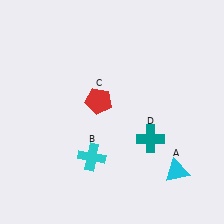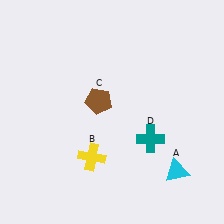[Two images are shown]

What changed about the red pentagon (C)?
In Image 1, C is red. In Image 2, it changed to brown.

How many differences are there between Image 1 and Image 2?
There are 2 differences between the two images.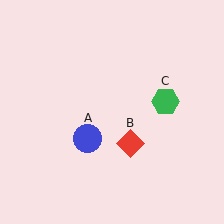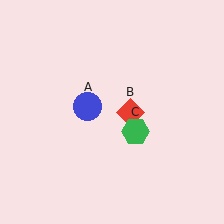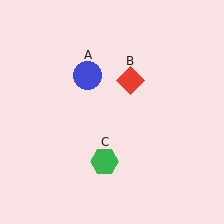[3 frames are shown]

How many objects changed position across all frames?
3 objects changed position: blue circle (object A), red diamond (object B), green hexagon (object C).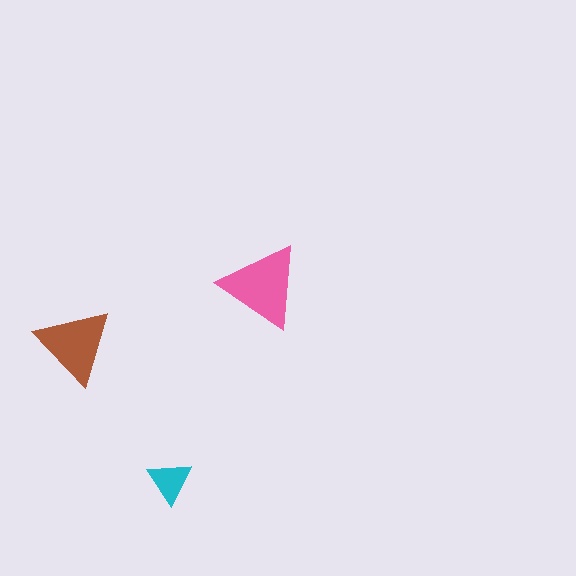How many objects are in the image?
There are 3 objects in the image.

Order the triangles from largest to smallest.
the pink one, the brown one, the cyan one.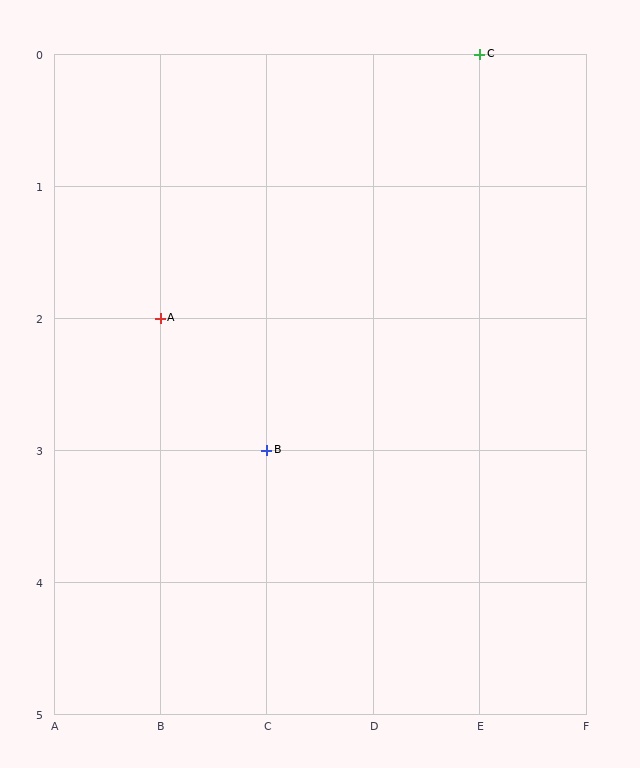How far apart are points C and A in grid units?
Points C and A are 3 columns and 2 rows apart (about 3.6 grid units diagonally).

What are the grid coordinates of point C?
Point C is at grid coordinates (E, 0).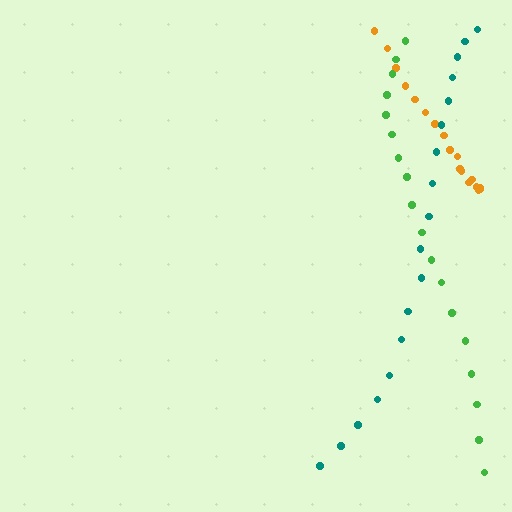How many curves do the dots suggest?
There are 3 distinct paths.